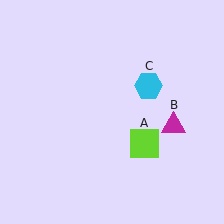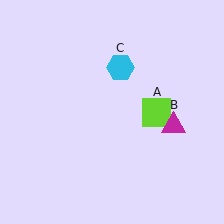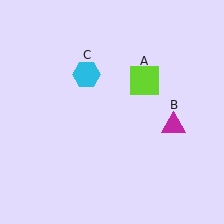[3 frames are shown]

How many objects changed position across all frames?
2 objects changed position: lime square (object A), cyan hexagon (object C).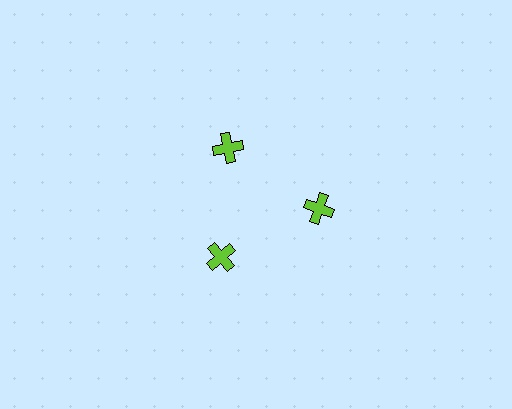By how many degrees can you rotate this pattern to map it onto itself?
The pattern maps onto itself every 120 degrees of rotation.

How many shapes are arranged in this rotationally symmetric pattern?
There are 3 shapes, arranged in 3 groups of 1.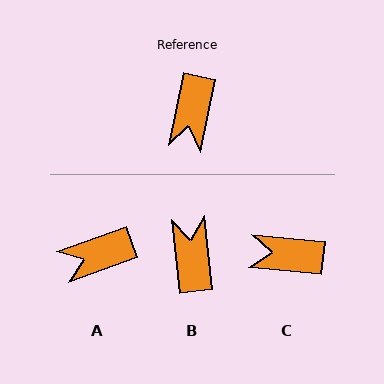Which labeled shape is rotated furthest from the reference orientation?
B, about 161 degrees away.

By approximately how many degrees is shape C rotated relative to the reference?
Approximately 84 degrees clockwise.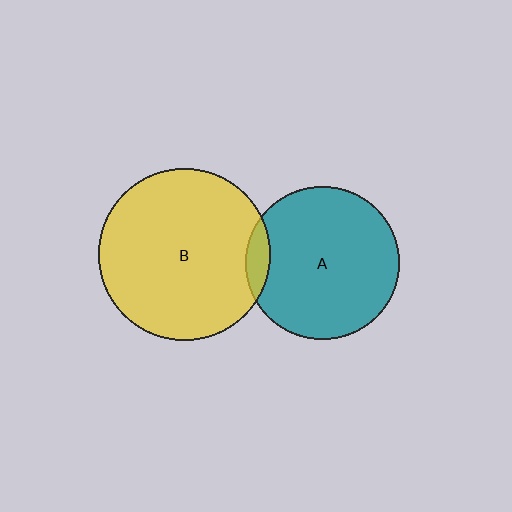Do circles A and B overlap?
Yes.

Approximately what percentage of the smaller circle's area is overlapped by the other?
Approximately 10%.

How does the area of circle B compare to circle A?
Approximately 1.3 times.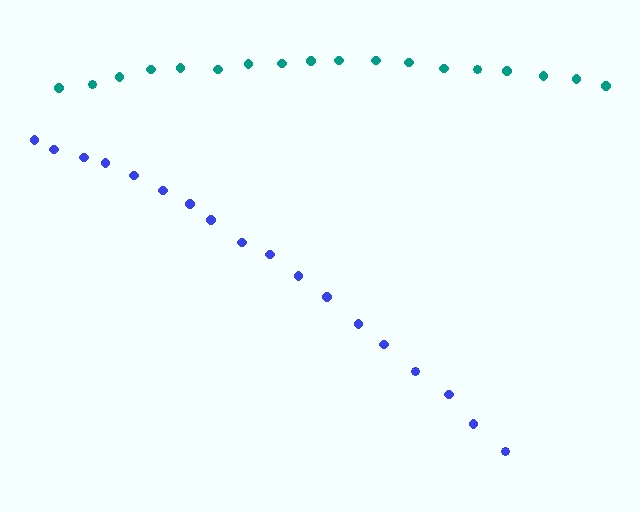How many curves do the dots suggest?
There are 2 distinct paths.